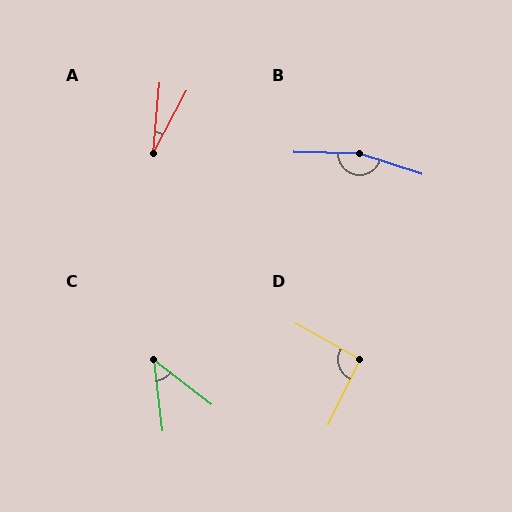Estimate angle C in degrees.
Approximately 46 degrees.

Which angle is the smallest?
A, at approximately 22 degrees.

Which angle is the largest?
B, at approximately 164 degrees.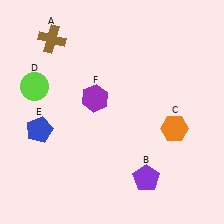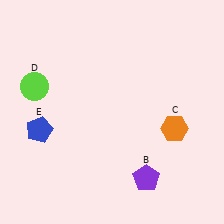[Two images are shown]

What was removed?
The purple hexagon (F), the brown cross (A) were removed in Image 2.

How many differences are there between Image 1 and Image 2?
There are 2 differences between the two images.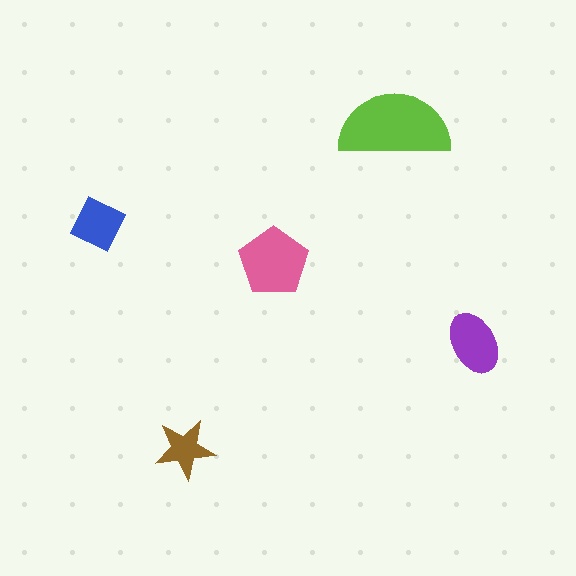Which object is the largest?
The lime semicircle.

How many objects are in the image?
There are 5 objects in the image.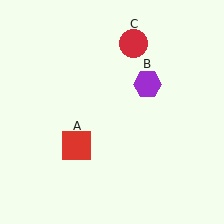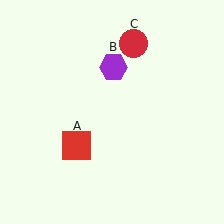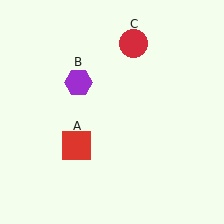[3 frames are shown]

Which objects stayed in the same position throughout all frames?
Red square (object A) and red circle (object C) remained stationary.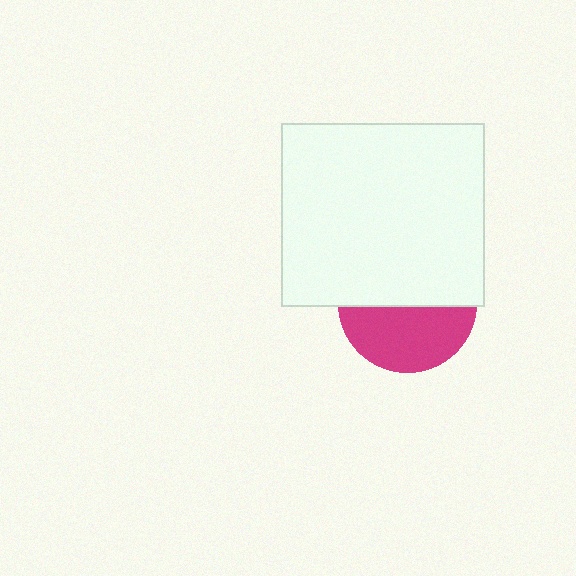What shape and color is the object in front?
The object in front is a white rectangle.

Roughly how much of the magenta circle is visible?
About half of it is visible (roughly 46%).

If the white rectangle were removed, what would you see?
You would see the complete magenta circle.